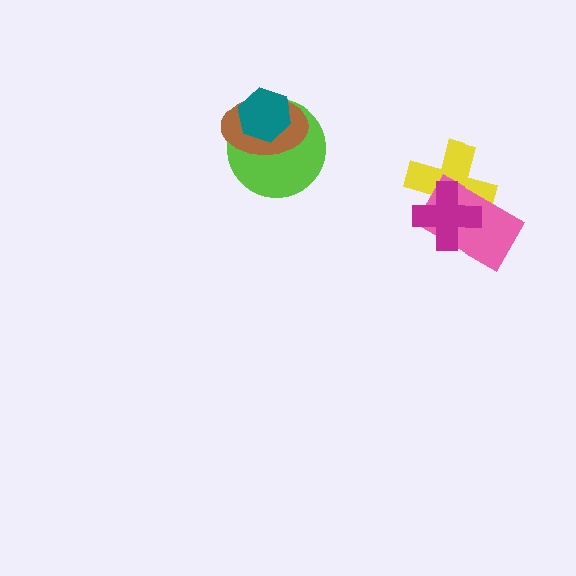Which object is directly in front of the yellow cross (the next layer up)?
The pink rectangle is directly in front of the yellow cross.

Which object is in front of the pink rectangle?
The magenta cross is in front of the pink rectangle.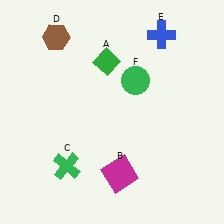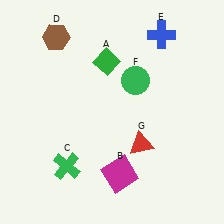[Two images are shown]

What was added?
A red triangle (G) was added in Image 2.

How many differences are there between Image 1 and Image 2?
There is 1 difference between the two images.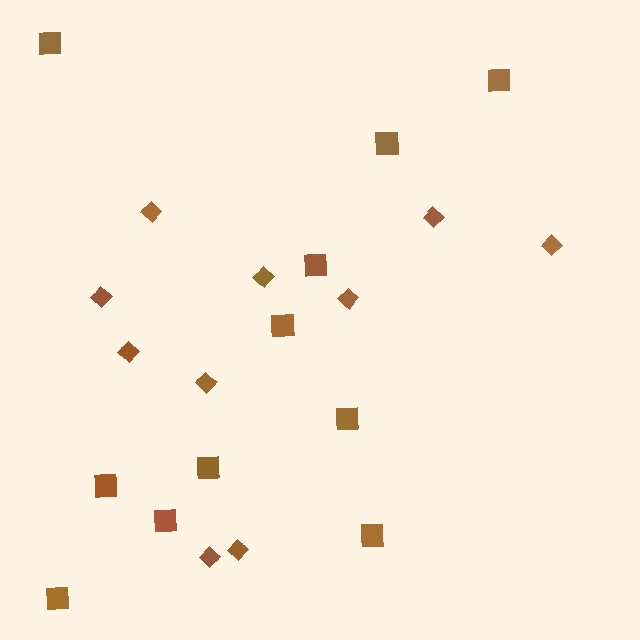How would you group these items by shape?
There are 2 groups: one group of squares (11) and one group of diamonds (10).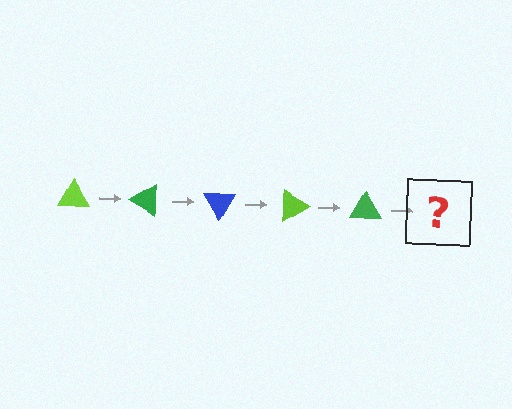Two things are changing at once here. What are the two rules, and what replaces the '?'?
The two rules are that it rotates 30 degrees each step and the color cycles through lime, green, and blue. The '?' should be a blue triangle, rotated 150 degrees from the start.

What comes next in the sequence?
The next element should be a blue triangle, rotated 150 degrees from the start.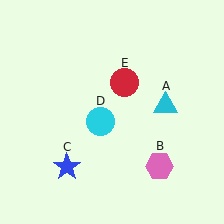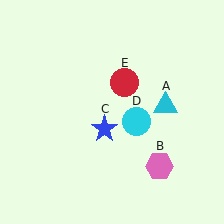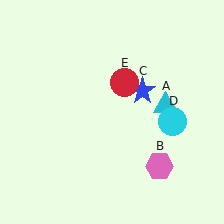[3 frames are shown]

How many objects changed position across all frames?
2 objects changed position: blue star (object C), cyan circle (object D).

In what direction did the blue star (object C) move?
The blue star (object C) moved up and to the right.